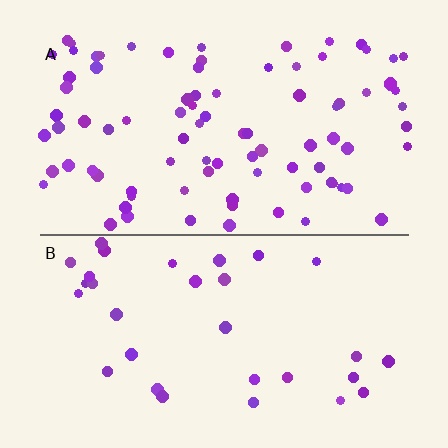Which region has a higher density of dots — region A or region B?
A (the top).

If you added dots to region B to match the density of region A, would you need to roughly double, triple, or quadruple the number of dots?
Approximately triple.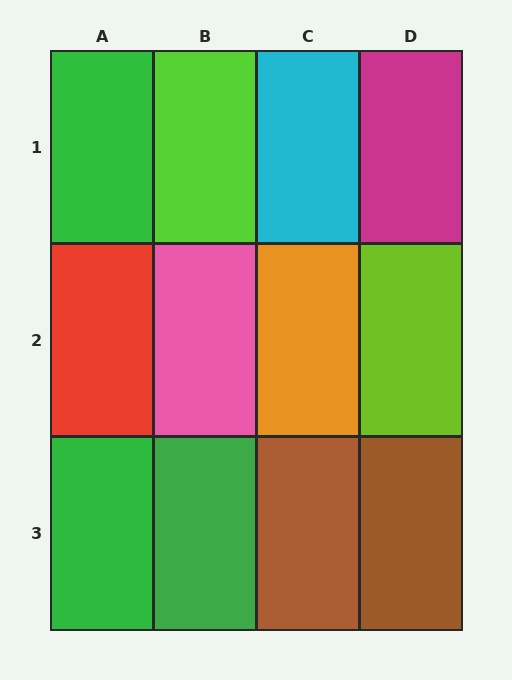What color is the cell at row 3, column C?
Brown.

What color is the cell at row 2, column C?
Orange.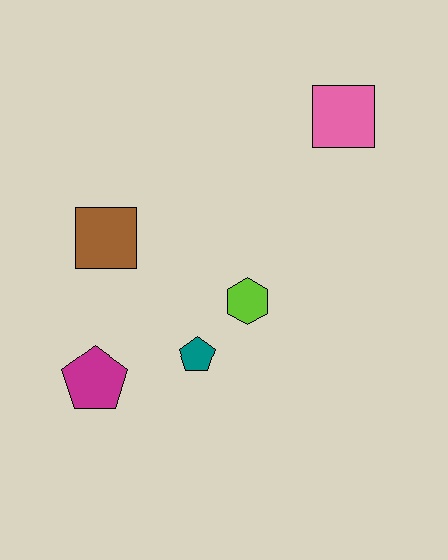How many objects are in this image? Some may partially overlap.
There are 5 objects.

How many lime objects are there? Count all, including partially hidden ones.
There is 1 lime object.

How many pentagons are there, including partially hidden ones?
There are 2 pentagons.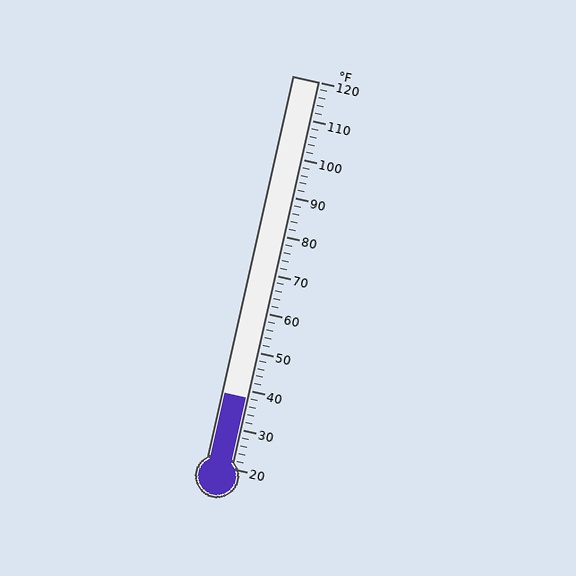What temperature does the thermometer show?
The thermometer shows approximately 38°F.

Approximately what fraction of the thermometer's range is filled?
The thermometer is filled to approximately 20% of its range.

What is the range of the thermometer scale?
The thermometer scale ranges from 20°F to 120°F.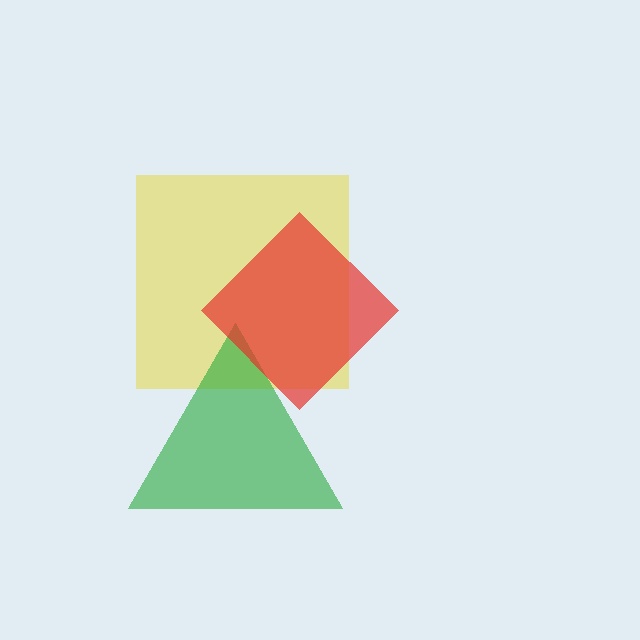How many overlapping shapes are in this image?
There are 3 overlapping shapes in the image.